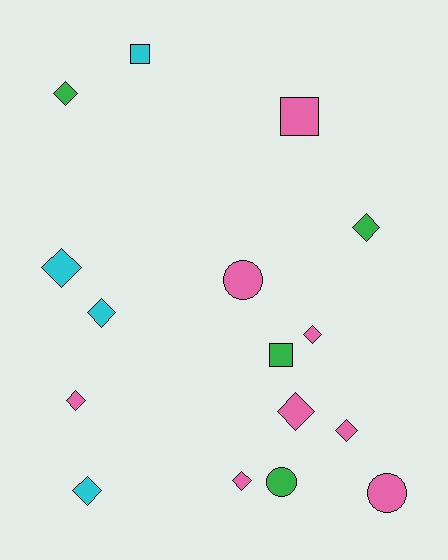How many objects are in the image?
There are 16 objects.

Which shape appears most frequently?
Diamond, with 10 objects.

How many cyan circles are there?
There are no cyan circles.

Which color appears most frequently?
Pink, with 8 objects.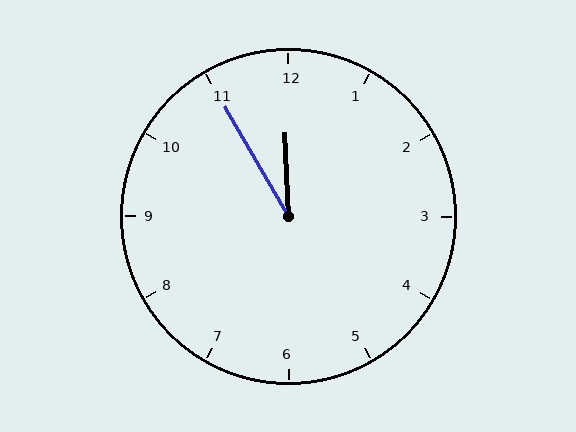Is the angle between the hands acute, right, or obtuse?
It is acute.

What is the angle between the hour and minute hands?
Approximately 28 degrees.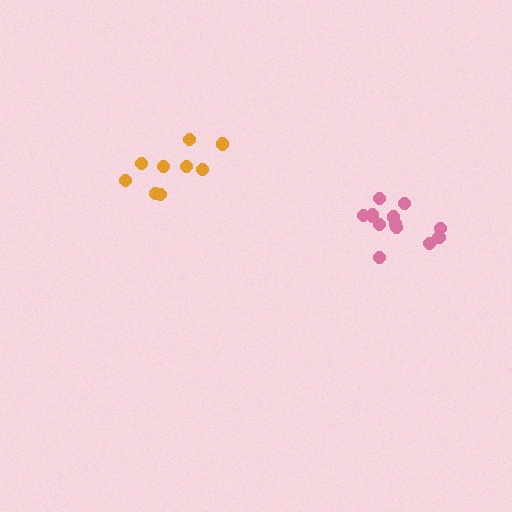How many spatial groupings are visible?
There are 2 spatial groupings.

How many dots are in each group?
Group 1: 13 dots, Group 2: 9 dots (22 total).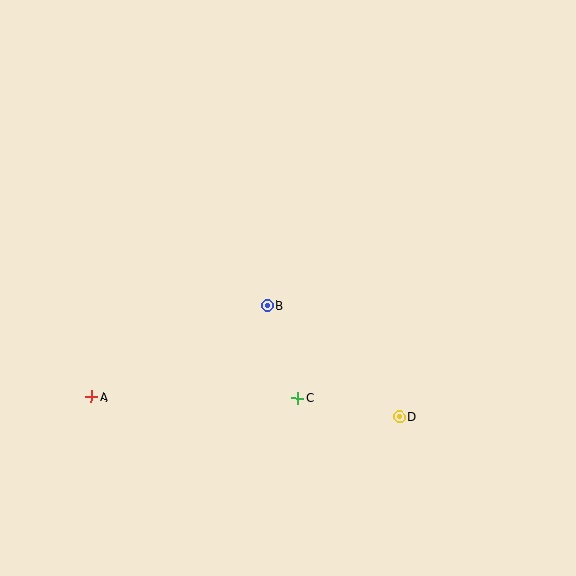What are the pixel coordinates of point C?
Point C is at (297, 398).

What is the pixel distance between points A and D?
The distance between A and D is 309 pixels.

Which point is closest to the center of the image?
Point B at (267, 305) is closest to the center.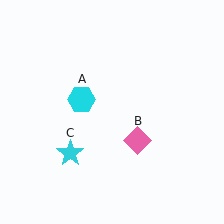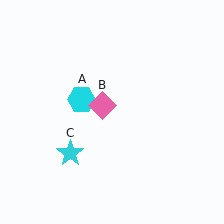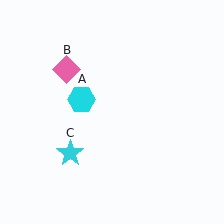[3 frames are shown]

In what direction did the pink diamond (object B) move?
The pink diamond (object B) moved up and to the left.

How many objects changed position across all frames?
1 object changed position: pink diamond (object B).